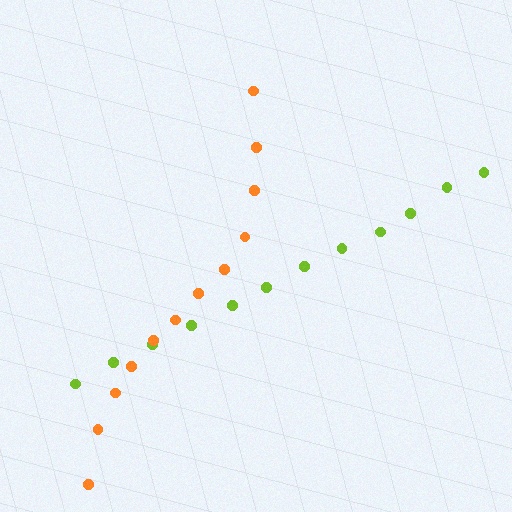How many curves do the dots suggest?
There are 2 distinct paths.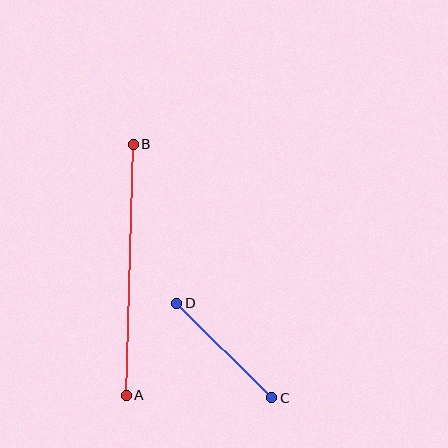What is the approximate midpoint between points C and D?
The midpoint is at approximately (224, 351) pixels.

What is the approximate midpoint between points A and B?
The midpoint is at approximately (130, 270) pixels.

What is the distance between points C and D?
The distance is approximately 134 pixels.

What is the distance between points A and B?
The distance is approximately 251 pixels.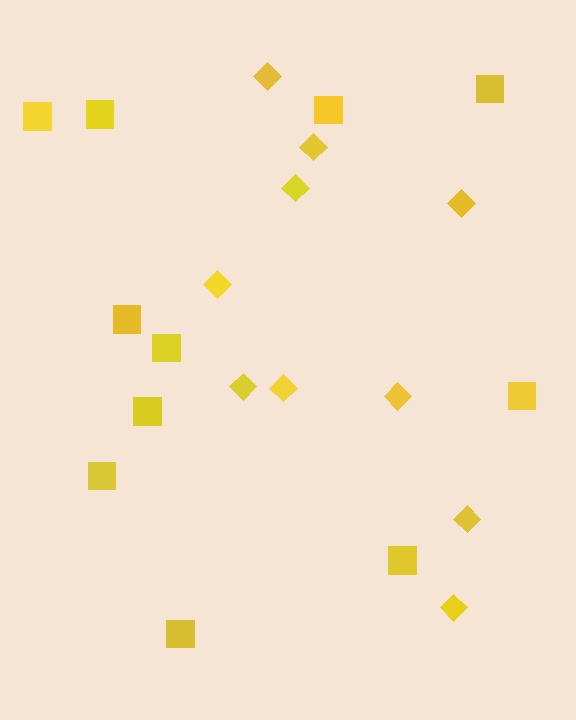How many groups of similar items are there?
There are 2 groups: one group of diamonds (10) and one group of squares (11).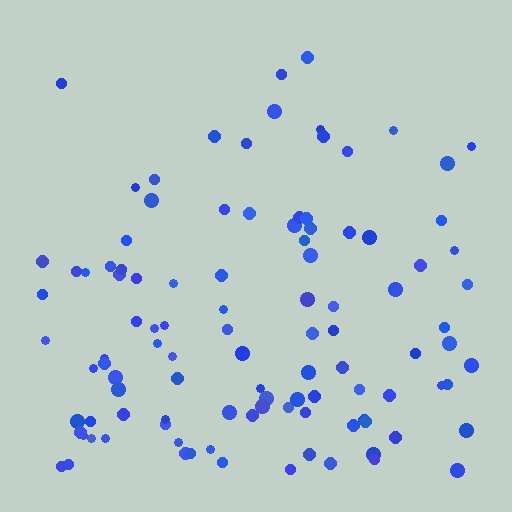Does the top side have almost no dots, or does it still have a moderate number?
Still a moderate number, just noticeably fewer than the bottom.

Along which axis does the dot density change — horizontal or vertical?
Vertical.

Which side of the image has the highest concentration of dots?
The bottom.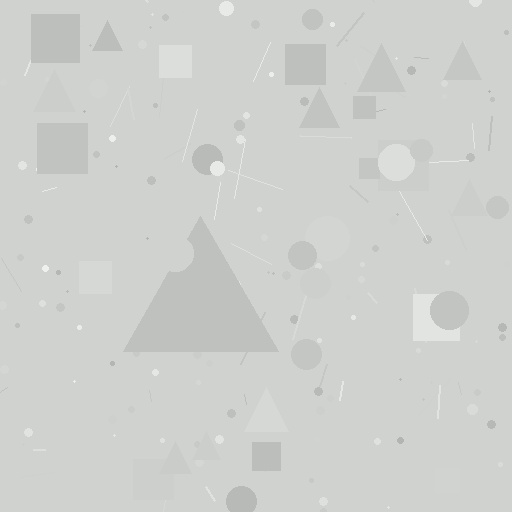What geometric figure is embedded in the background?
A triangle is embedded in the background.